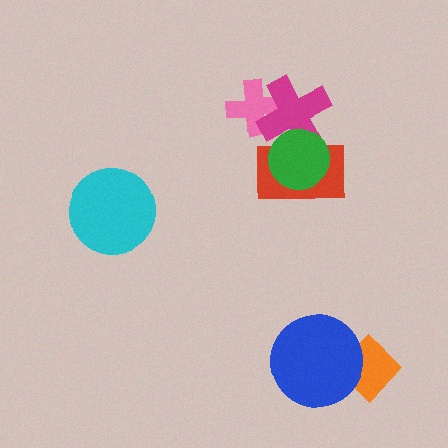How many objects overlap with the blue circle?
1 object overlaps with the blue circle.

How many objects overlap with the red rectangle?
2 objects overlap with the red rectangle.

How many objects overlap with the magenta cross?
3 objects overlap with the magenta cross.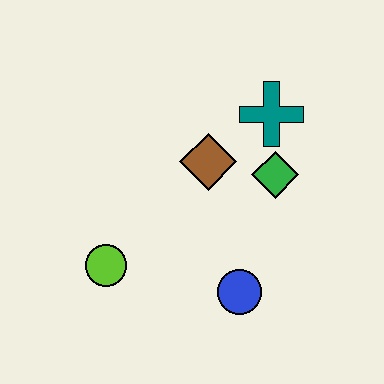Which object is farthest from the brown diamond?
The lime circle is farthest from the brown diamond.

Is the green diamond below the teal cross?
Yes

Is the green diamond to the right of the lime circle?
Yes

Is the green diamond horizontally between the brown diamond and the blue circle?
No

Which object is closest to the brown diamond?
The green diamond is closest to the brown diamond.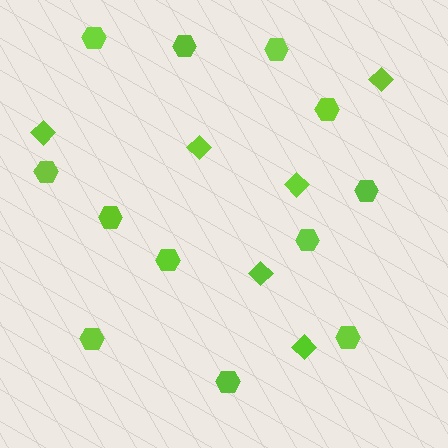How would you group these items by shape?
There are 2 groups: one group of diamonds (6) and one group of hexagons (12).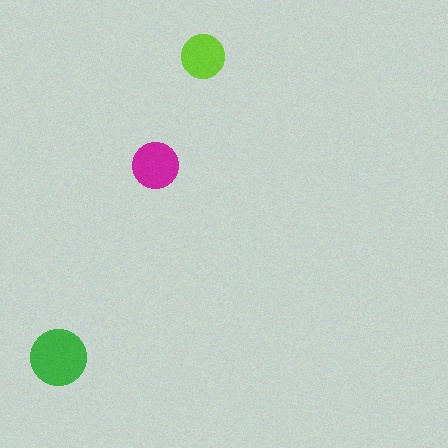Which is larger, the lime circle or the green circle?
The green one.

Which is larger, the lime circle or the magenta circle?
The magenta one.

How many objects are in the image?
There are 3 objects in the image.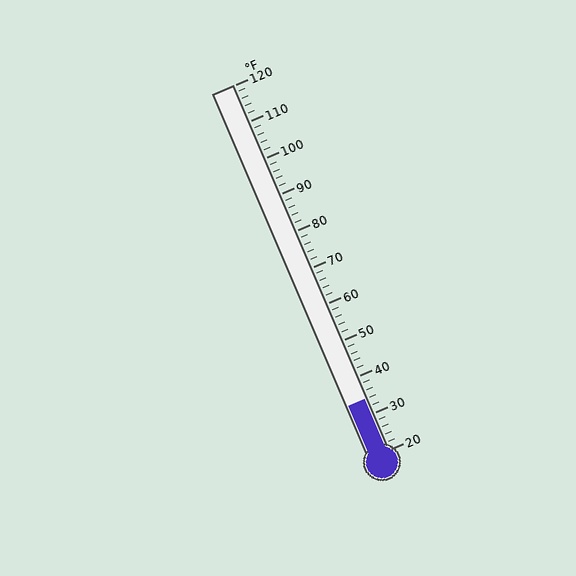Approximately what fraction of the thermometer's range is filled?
The thermometer is filled to approximately 15% of its range.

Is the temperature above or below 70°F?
The temperature is below 70°F.